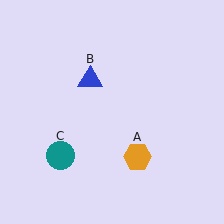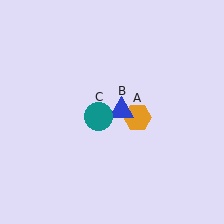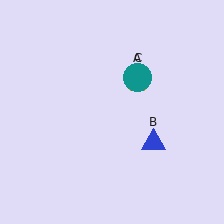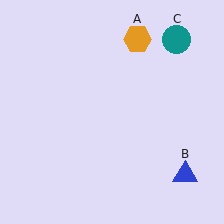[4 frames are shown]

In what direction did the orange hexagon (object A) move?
The orange hexagon (object A) moved up.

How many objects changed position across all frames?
3 objects changed position: orange hexagon (object A), blue triangle (object B), teal circle (object C).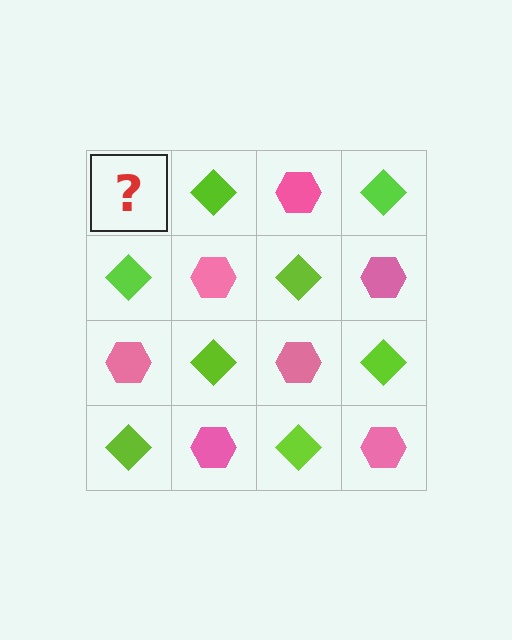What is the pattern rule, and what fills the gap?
The rule is that it alternates pink hexagon and lime diamond in a checkerboard pattern. The gap should be filled with a pink hexagon.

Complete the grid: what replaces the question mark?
The question mark should be replaced with a pink hexagon.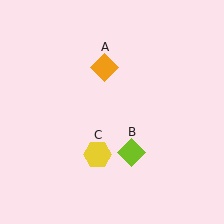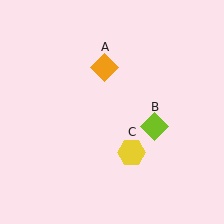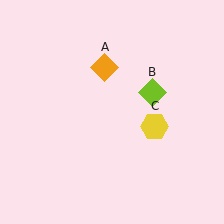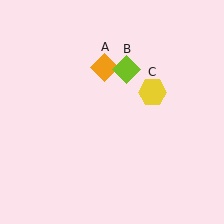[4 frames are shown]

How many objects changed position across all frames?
2 objects changed position: lime diamond (object B), yellow hexagon (object C).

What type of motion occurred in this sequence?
The lime diamond (object B), yellow hexagon (object C) rotated counterclockwise around the center of the scene.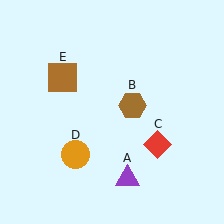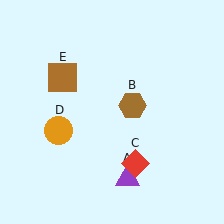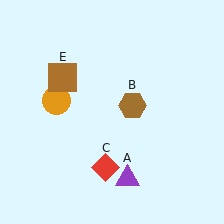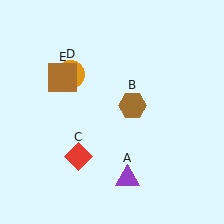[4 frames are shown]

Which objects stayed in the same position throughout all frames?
Purple triangle (object A) and brown hexagon (object B) and brown square (object E) remained stationary.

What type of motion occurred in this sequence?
The red diamond (object C), orange circle (object D) rotated clockwise around the center of the scene.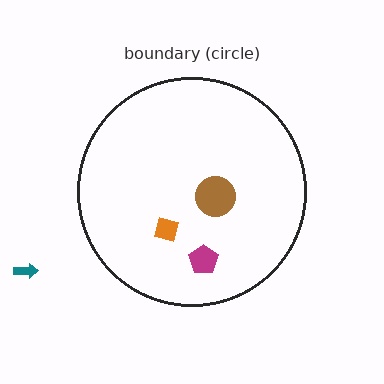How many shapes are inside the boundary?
3 inside, 1 outside.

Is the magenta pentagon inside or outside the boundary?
Inside.